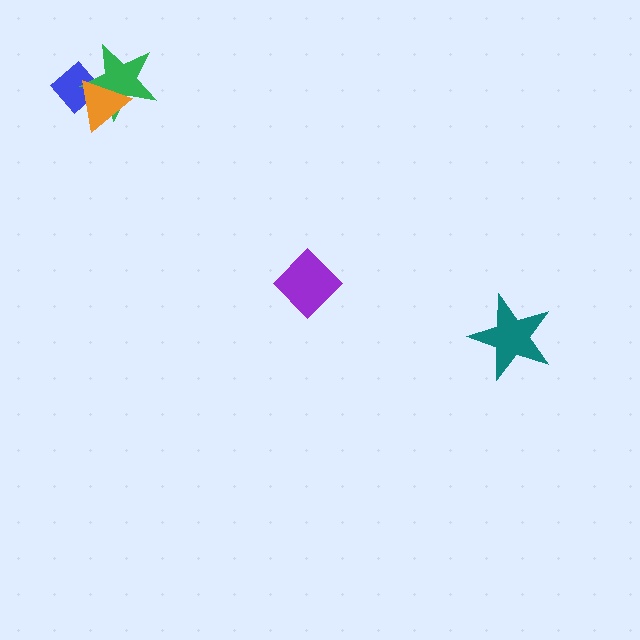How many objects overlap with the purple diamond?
0 objects overlap with the purple diamond.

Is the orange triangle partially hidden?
No, no other shape covers it.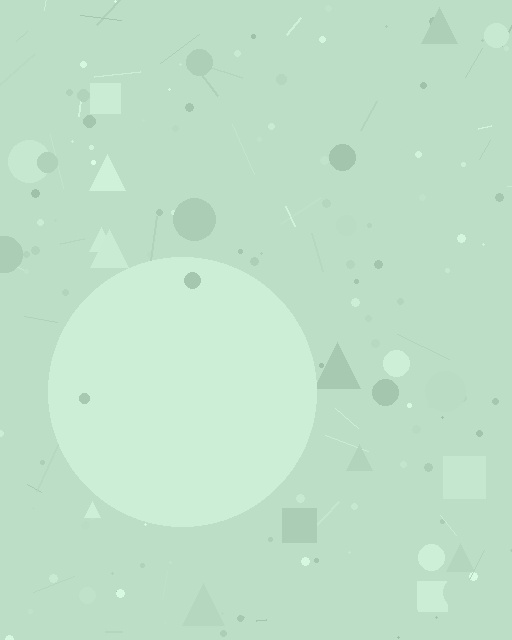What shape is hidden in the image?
A circle is hidden in the image.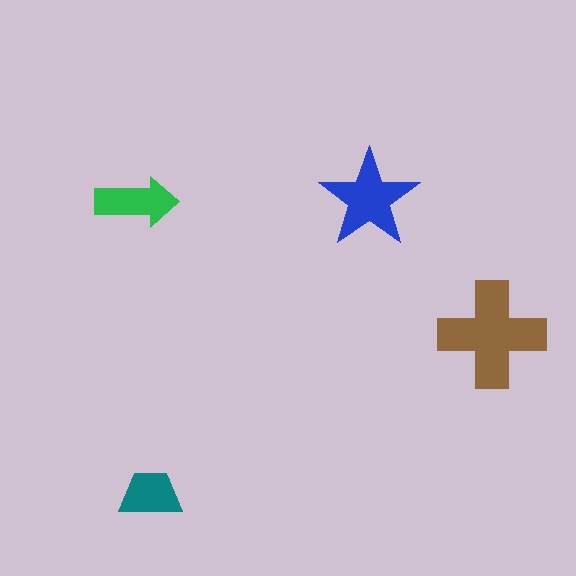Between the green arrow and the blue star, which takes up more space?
The blue star.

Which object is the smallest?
The teal trapezoid.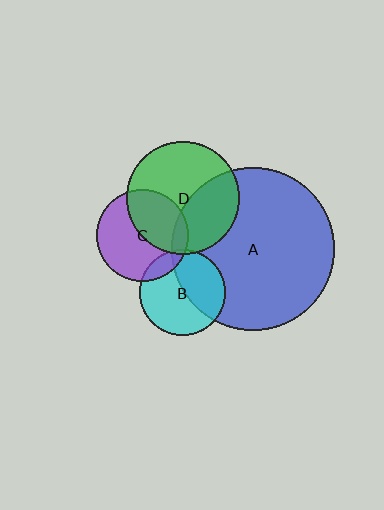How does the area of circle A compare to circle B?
Approximately 3.6 times.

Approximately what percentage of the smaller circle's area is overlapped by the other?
Approximately 10%.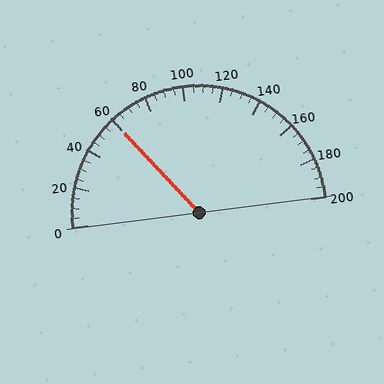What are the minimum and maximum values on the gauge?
The gauge ranges from 0 to 200.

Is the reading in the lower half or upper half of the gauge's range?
The reading is in the lower half of the range (0 to 200).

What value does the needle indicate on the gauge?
The needle indicates approximately 60.